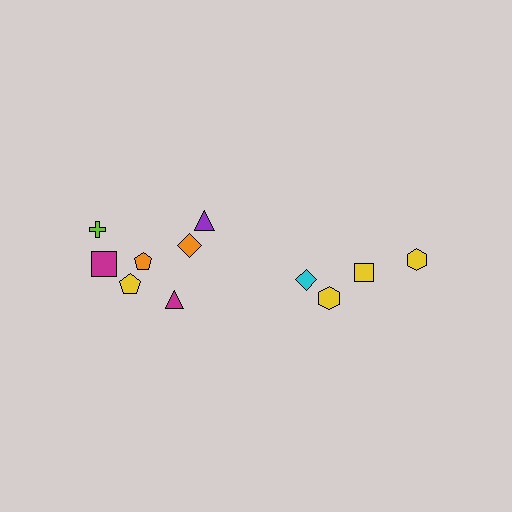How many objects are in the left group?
There are 7 objects.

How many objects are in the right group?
There are 4 objects.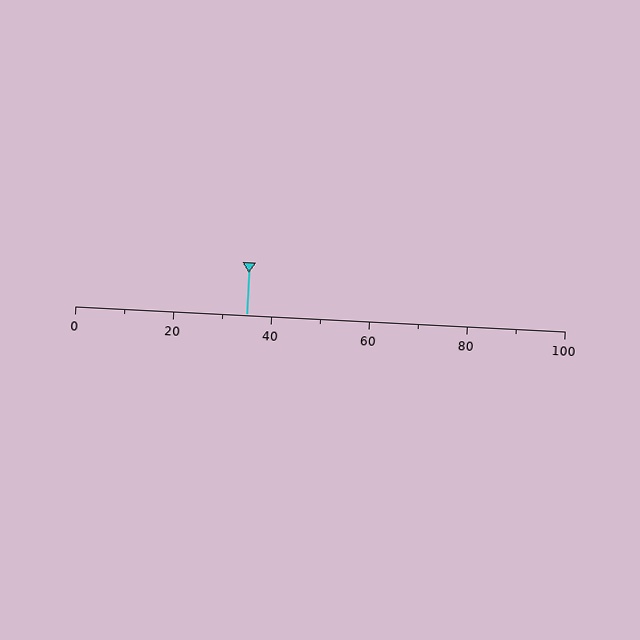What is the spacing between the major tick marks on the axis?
The major ticks are spaced 20 apart.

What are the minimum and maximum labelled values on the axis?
The axis runs from 0 to 100.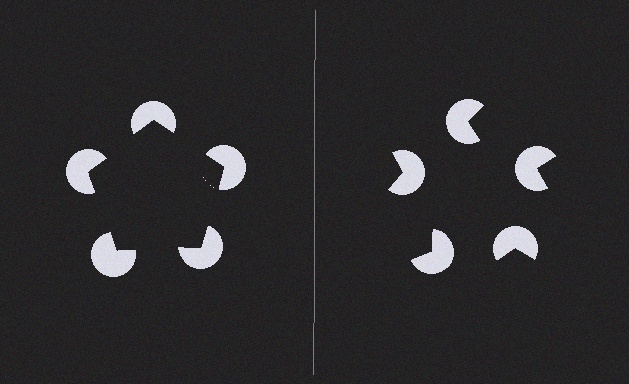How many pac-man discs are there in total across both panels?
10 — 5 on each side.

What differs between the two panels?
The pac-man discs are positioned identically on both sides; only the wedge orientations differ. On the left they align to a pentagon; on the right they are misaligned.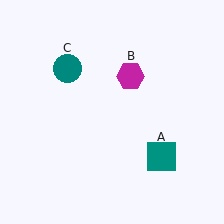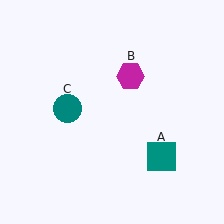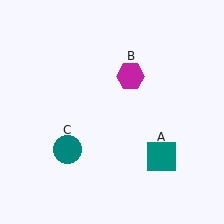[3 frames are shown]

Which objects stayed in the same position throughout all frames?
Teal square (object A) and magenta hexagon (object B) remained stationary.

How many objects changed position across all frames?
1 object changed position: teal circle (object C).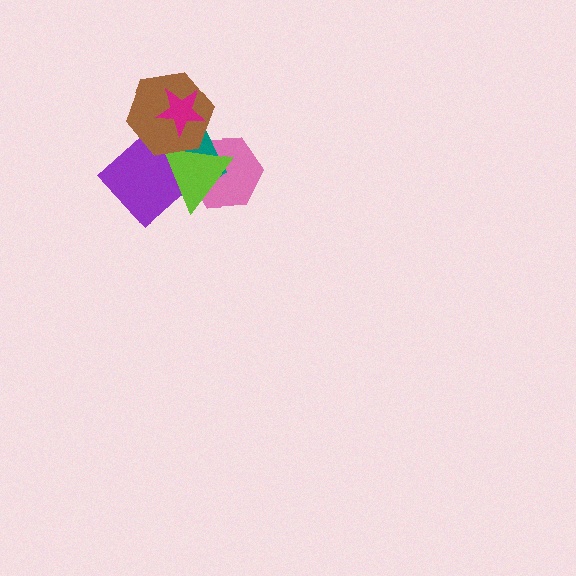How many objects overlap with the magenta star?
2 objects overlap with the magenta star.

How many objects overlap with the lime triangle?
4 objects overlap with the lime triangle.